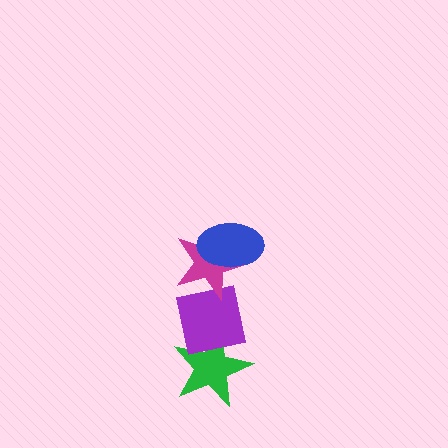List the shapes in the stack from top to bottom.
From top to bottom: the blue ellipse, the magenta star, the purple square, the green star.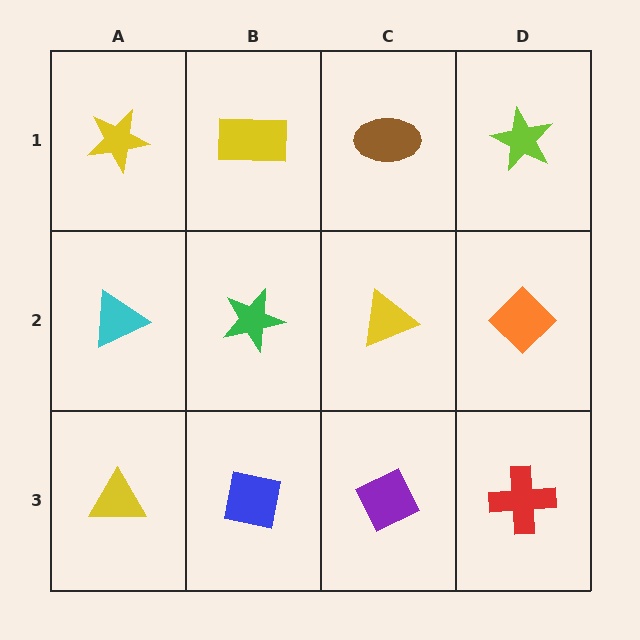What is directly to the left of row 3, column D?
A purple diamond.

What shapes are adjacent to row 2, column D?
A lime star (row 1, column D), a red cross (row 3, column D), a yellow triangle (row 2, column C).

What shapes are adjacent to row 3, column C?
A yellow triangle (row 2, column C), a blue square (row 3, column B), a red cross (row 3, column D).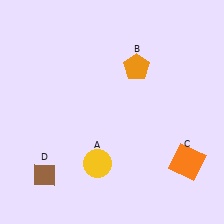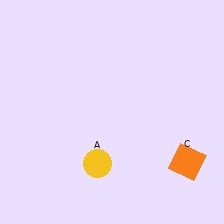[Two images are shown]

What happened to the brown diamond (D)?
The brown diamond (D) was removed in Image 2. It was in the bottom-left area of Image 1.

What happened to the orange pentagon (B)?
The orange pentagon (B) was removed in Image 2. It was in the top-right area of Image 1.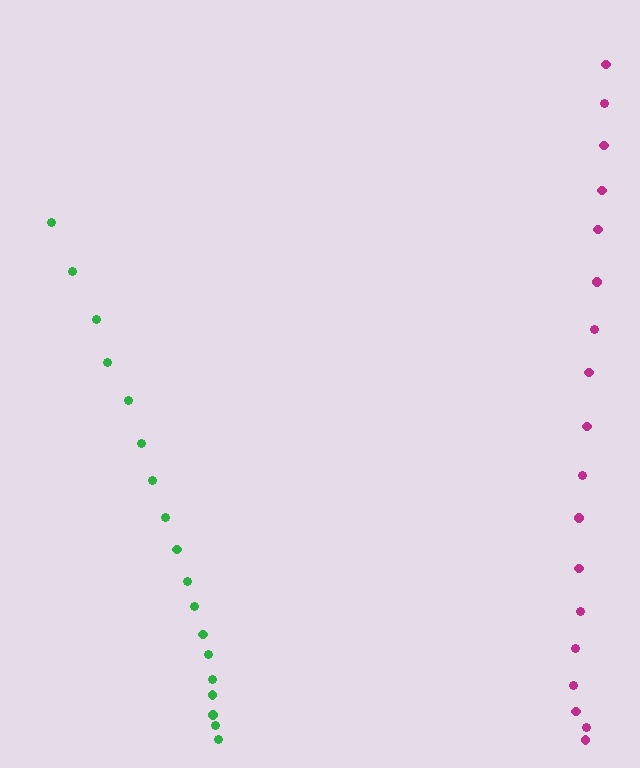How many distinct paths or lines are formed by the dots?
There are 2 distinct paths.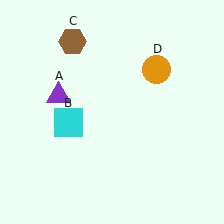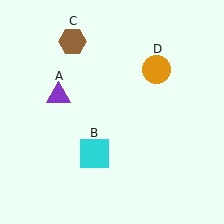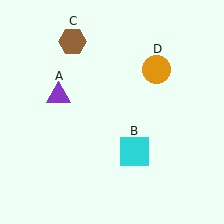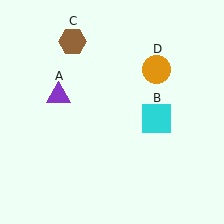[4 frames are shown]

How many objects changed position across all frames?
1 object changed position: cyan square (object B).